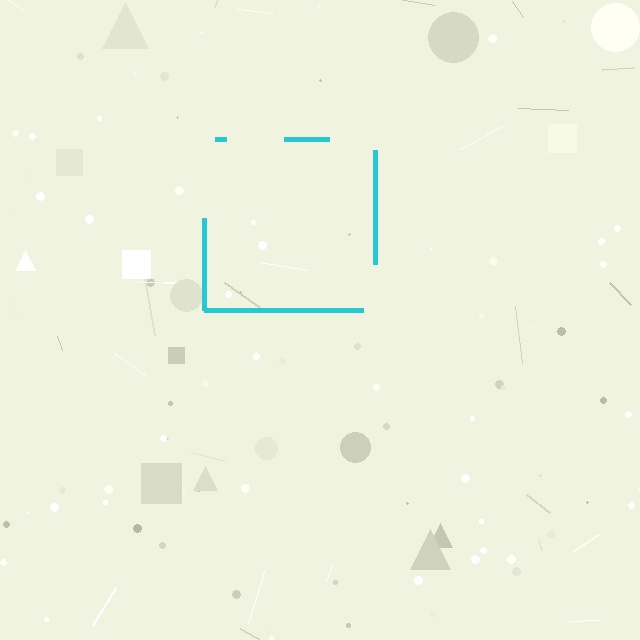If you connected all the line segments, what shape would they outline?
They would outline a square.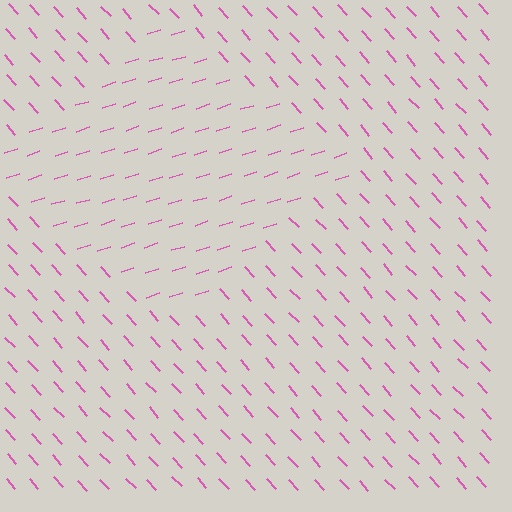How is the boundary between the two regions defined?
The boundary is defined purely by a change in line orientation (approximately 66 degrees difference). All lines are the same color and thickness.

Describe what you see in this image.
The image is filled with small pink line segments. A diamond region in the image has lines oriented differently from the surrounding lines, creating a visible texture boundary.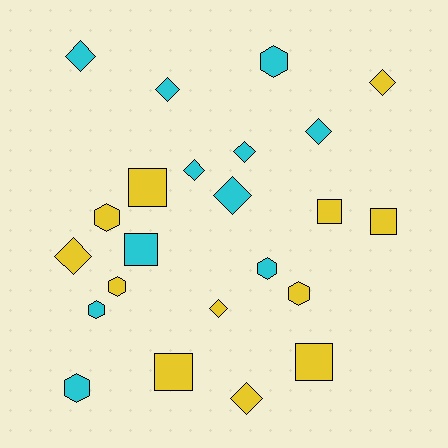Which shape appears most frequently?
Diamond, with 10 objects.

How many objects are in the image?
There are 23 objects.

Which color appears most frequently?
Yellow, with 12 objects.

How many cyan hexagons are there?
There are 4 cyan hexagons.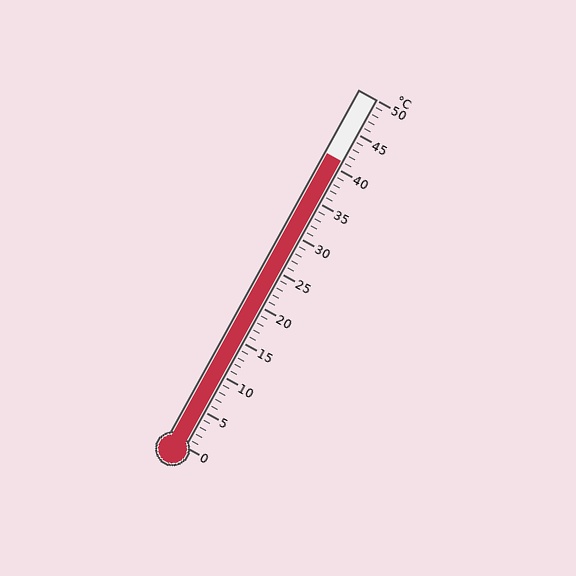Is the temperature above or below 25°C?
The temperature is above 25°C.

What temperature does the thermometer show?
The thermometer shows approximately 41°C.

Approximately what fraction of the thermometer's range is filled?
The thermometer is filled to approximately 80% of its range.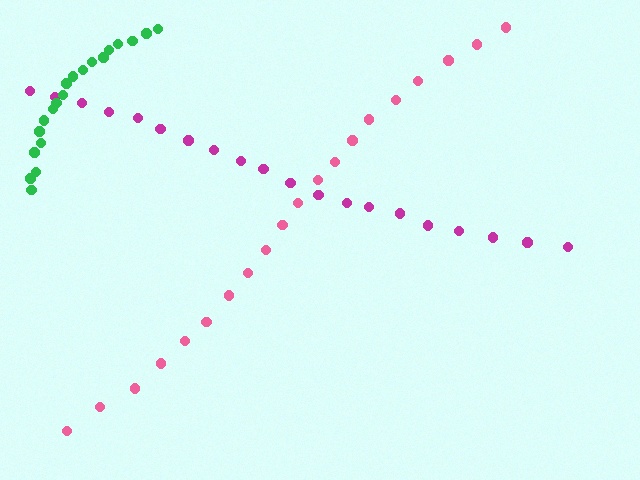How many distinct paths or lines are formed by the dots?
There are 3 distinct paths.